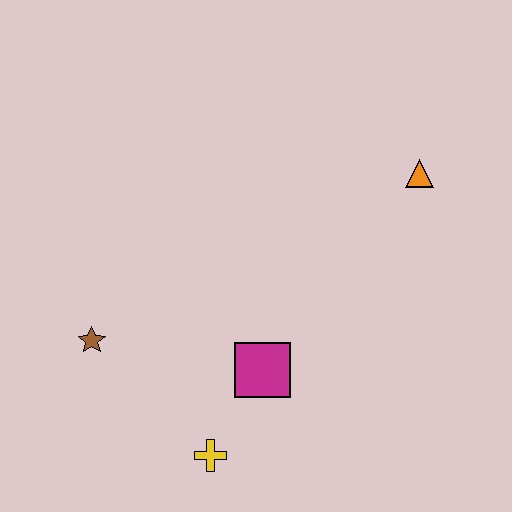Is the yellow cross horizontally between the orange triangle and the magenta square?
No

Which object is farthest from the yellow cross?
The orange triangle is farthest from the yellow cross.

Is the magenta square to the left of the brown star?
No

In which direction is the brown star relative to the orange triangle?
The brown star is to the left of the orange triangle.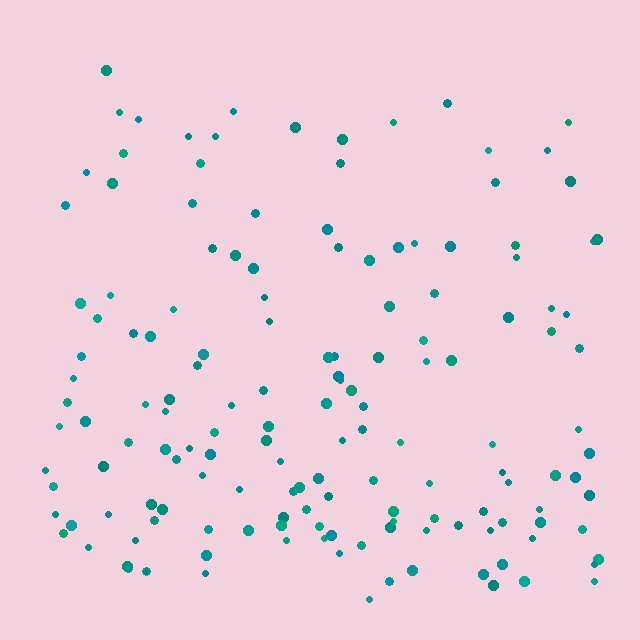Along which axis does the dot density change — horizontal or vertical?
Vertical.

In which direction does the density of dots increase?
From top to bottom, with the bottom side densest.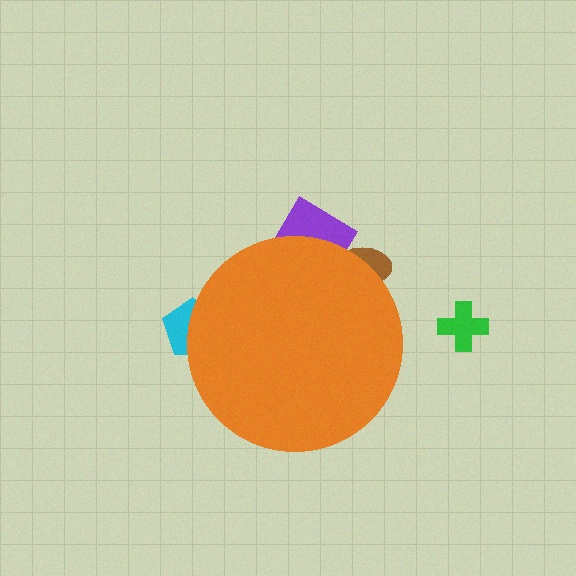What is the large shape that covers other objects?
An orange circle.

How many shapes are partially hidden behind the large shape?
3 shapes are partially hidden.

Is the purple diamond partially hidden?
Yes, the purple diamond is partially hidden behind the orange circle.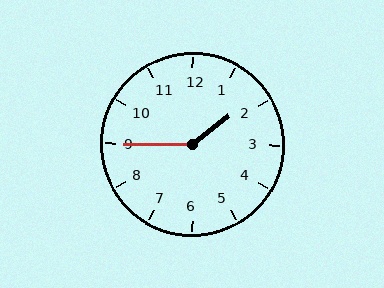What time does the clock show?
1:45.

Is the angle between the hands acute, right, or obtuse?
It is obtuse.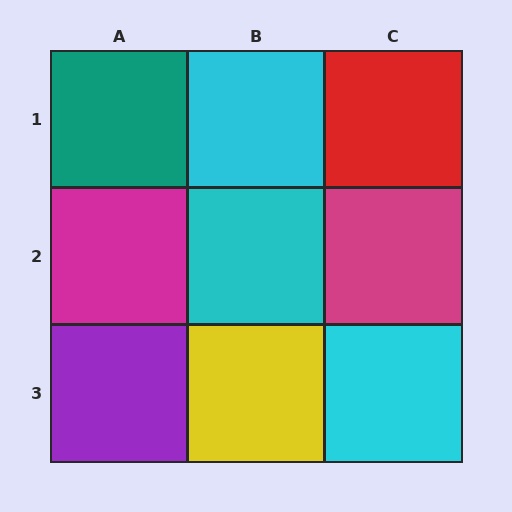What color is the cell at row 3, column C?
Cyan.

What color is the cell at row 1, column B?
Cyan.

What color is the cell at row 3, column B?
Yellow.